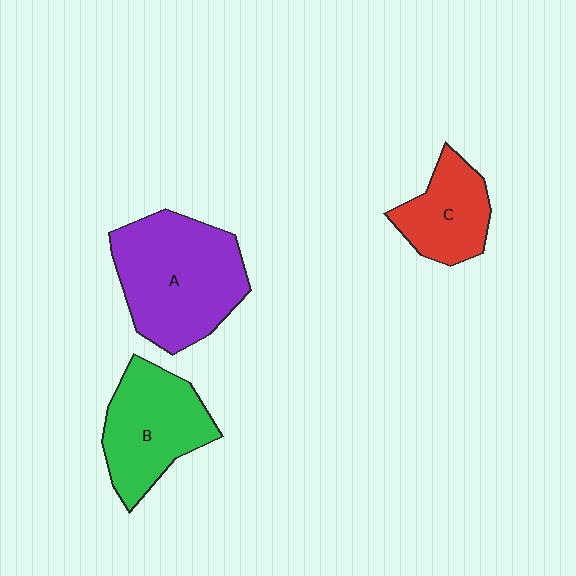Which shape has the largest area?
Shape A (purple).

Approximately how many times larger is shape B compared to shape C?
Approximately 1.4 times.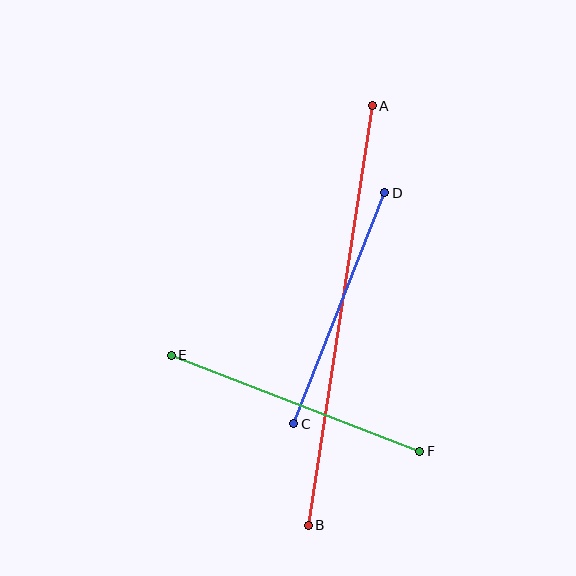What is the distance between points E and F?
The distance is approximately 267 pixels.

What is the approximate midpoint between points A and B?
The midpoint is at approximately (340, 316) pixels.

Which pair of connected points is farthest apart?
Points A and B are farthest apart.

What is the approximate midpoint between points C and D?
The midpoint is at approximately (339, 308) pixels.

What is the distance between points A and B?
The distance is approximately 424 pixels.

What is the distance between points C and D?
The distance is approximately 249 pixels.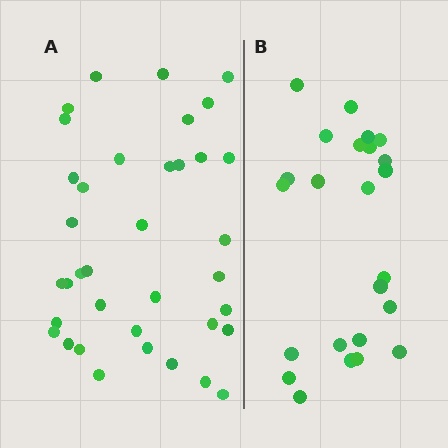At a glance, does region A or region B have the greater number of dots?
Region A (the left region) has more dots.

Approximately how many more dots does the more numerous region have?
Region A has approximately 15 more dots than region B.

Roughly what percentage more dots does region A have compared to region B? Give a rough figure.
About 55% more.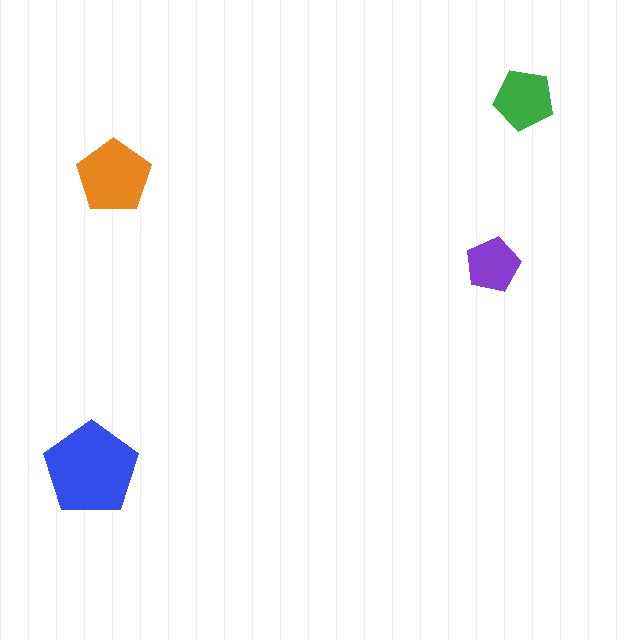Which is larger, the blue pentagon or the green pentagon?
The blue one.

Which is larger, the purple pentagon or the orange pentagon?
The orange one.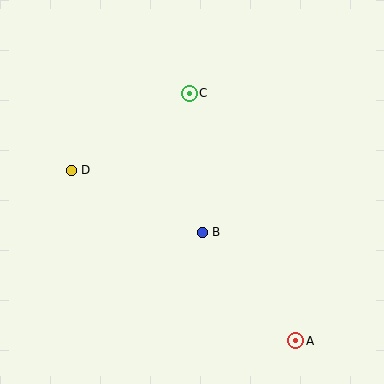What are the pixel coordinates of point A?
Point A is at (296, 341).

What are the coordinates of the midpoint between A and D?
The midpoint between A and D is at (184, 255).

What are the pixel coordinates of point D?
Point D is at (71, 170).